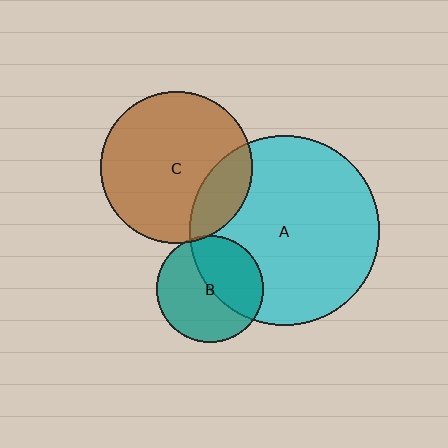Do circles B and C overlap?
Yes.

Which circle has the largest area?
Circle A (cyan).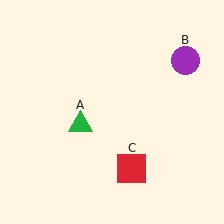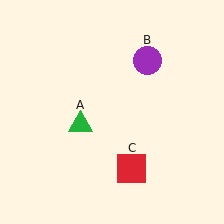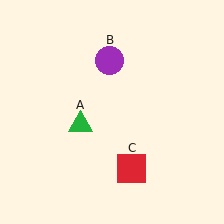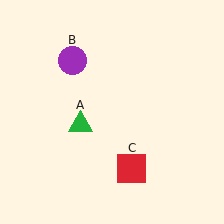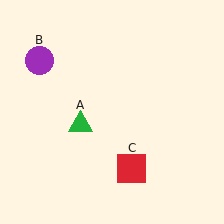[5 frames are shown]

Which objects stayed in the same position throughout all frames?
Green triangle (object A) and red square (object C) remained stationary.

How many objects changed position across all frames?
1 object changed position: purple circle (object B).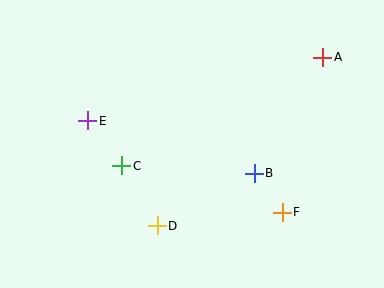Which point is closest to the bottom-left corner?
Point D is closest to the bottom-left corner.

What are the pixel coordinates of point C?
Point C is at (122, 166).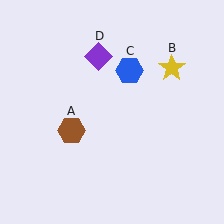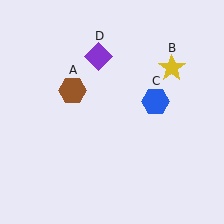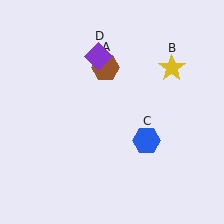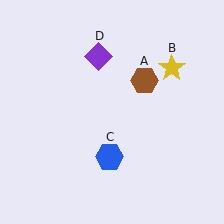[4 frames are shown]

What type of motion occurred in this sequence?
The brown hexagon (object A), blue hexagon (object C) rotated clockwise around the center of the scene.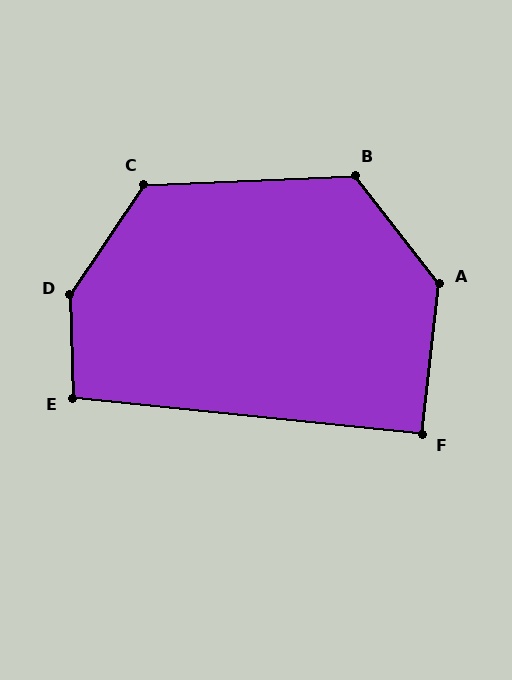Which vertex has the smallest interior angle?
F, at approximately 90 degrees.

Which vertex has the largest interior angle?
D, at approximately 144 degrees.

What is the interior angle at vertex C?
Approximately 126 degrees (obtuse).